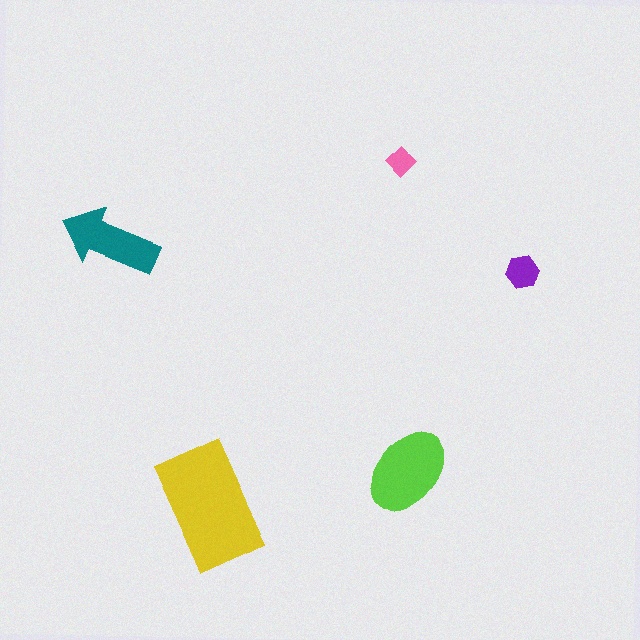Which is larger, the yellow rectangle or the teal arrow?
The yellow rectangle.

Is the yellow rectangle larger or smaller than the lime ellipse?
Larger.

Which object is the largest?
The yellow rectangle.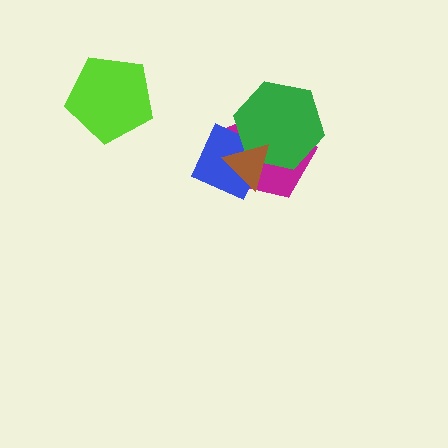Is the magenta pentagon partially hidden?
Yes, it is partially covered by another shape.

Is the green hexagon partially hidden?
Yes, it is partially covered by another shape.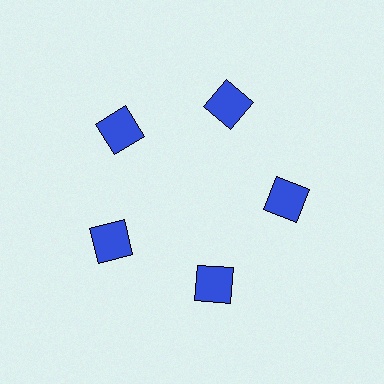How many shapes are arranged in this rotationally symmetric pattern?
There are 10 shapes, arranged in 5 groups of 2.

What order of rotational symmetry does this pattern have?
This pattern has 5-fold rotational symmetry.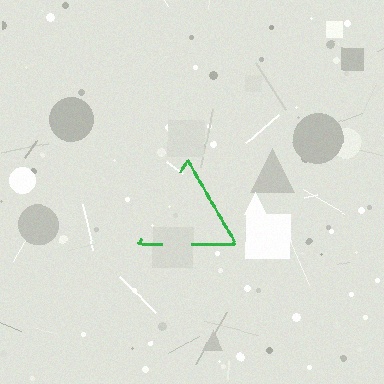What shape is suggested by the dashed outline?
The dashed outline suggests a triangle.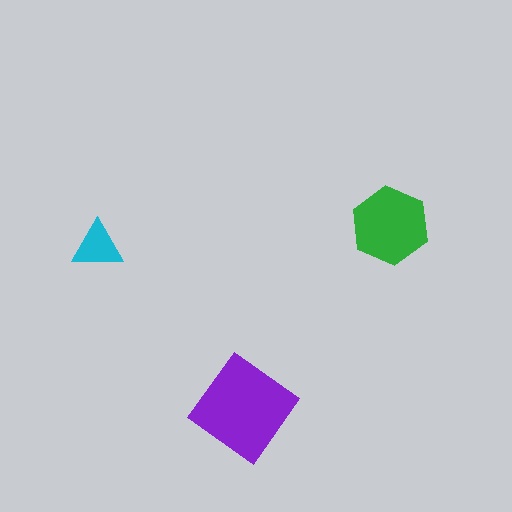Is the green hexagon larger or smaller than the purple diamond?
Smaller.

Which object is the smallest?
The cyan triangle.